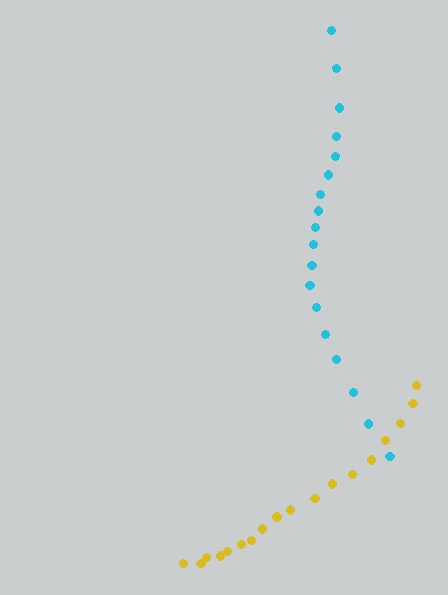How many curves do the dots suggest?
There are 2 distinct paths.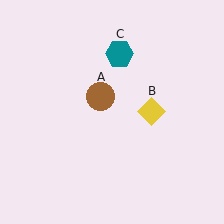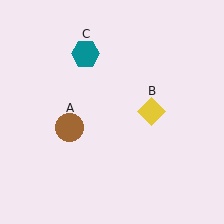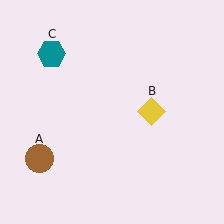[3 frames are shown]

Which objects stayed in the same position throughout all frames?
Yellow diamond (object B) remained stationary.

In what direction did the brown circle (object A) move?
The brown circle (object A) moved down and to the left.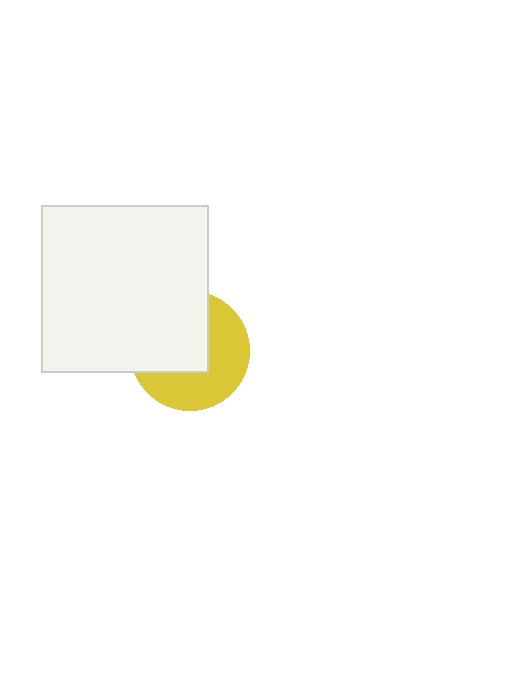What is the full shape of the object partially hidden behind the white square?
The partially hidden object is a yellow circle.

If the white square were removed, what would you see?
You would see the complete yellow circle.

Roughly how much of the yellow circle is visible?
About half of it is visible (roughly 49%).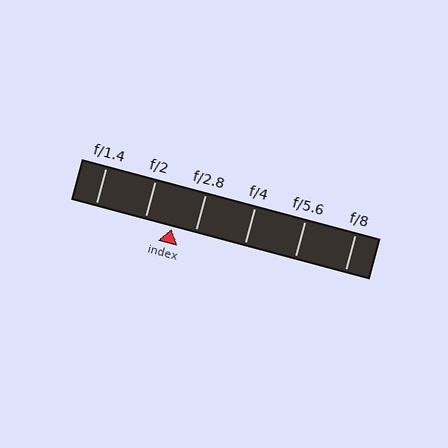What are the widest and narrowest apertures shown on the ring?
The widest aperture shown is f/1.4 and the narrowest is f/8.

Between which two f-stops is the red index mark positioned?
The index mark is between f/2 and f/2.8.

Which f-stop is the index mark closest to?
The index mark is closest to f/2.8.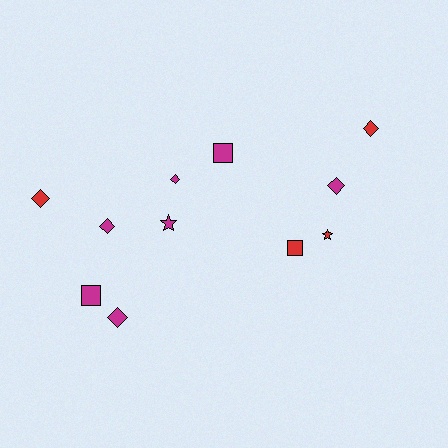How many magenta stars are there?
There is 1 magenta star.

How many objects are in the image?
There are 11 objects.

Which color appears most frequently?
Magenta, with 7 objects.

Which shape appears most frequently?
Diamond, with 6 objects.